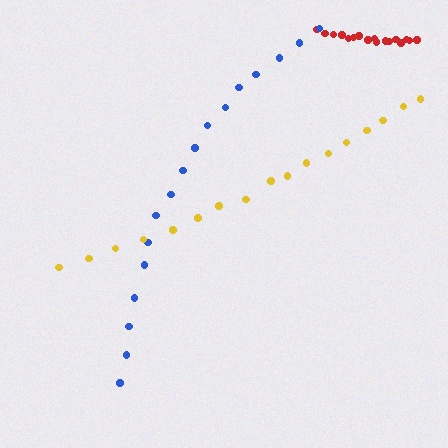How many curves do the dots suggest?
There are 3 distinct paths.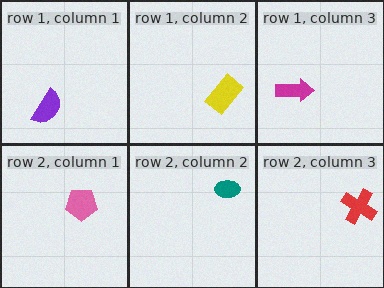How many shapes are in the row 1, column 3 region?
1.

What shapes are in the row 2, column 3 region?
The red cross.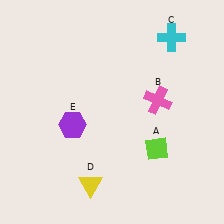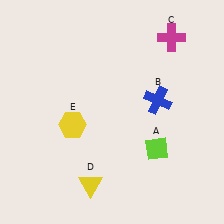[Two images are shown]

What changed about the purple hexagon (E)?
In Image 1, E is purple. In Image 2, it changed to yellow.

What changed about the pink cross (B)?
In Image 1, B is pink. In Image 2, it changed to blue.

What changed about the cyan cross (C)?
In Image 1, C is cyan. In Image 2, it changed to magenta.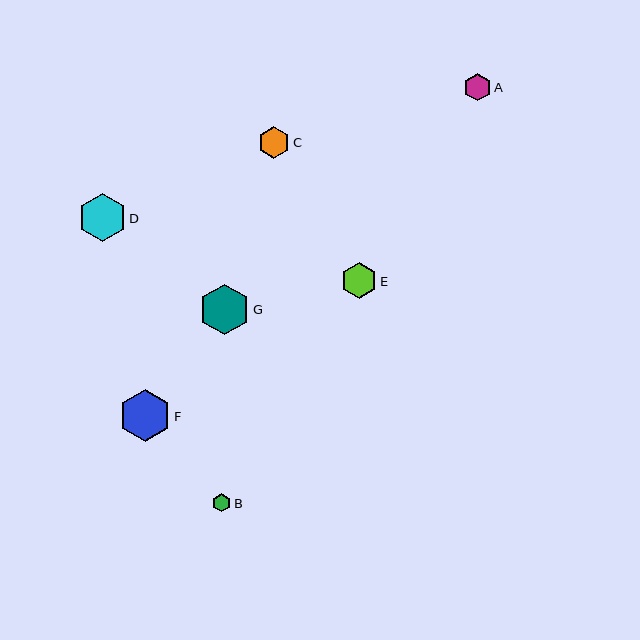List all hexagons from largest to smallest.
From largest to smallest: F, G, D, E, C, A, B.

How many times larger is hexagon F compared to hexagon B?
Hexagon F is approximately 2.9 times the size of hexagon B.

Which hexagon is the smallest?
Hexagon B is the smallest with a size of approximately 18 pixels.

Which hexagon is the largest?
Hexagon F is the largest with a size of approximately 52 pixels.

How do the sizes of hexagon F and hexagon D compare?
Hexagon F and hexagon D are approximately the same size.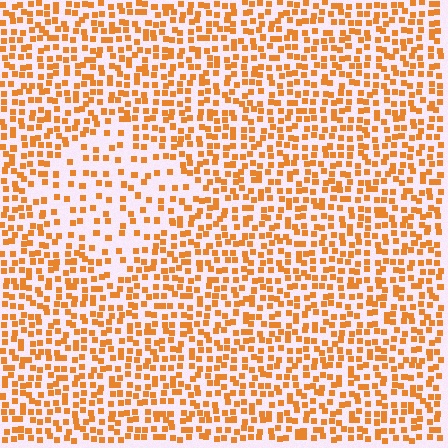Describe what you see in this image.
The image contains small orange elements arranged at two different densities. A diamond-shaped region is visible where the elements are less densely packed than the surrounding area.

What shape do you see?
I see a diamond.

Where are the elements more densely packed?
The elements are more densely packed outside the diamond boundary.